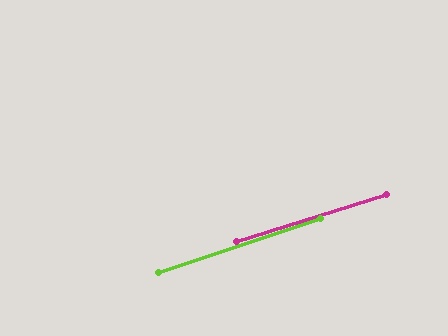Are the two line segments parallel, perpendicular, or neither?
Parallel — their directions differ by only 1.3°.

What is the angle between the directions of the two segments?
Approximately 1 degree.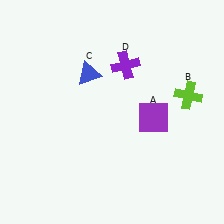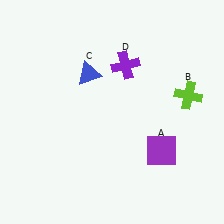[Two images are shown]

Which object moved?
The purple square (A) moved down.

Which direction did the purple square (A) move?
The purple square (A) moved down.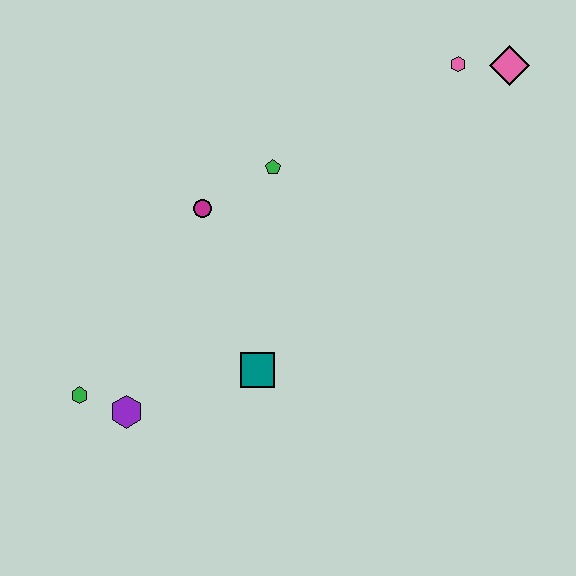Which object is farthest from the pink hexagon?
The green hexagon is farthest from the pink hexagon.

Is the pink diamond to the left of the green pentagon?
No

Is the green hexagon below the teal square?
Yes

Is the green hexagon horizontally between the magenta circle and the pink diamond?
No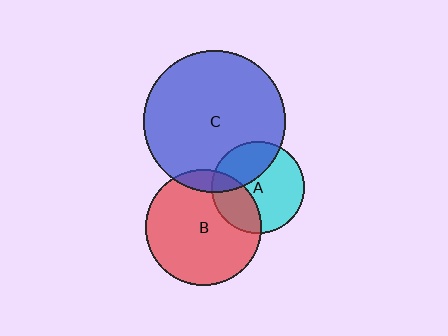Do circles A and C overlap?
Yes.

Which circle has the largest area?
Circle C (blue).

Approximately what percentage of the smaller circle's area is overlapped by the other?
Approximately 35%.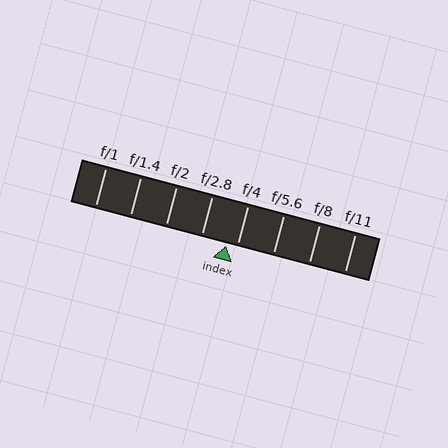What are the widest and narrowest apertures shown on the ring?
The widest aperture shown is f/1 and the narrowest is f/11.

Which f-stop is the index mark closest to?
The index mark is closest to f/4.